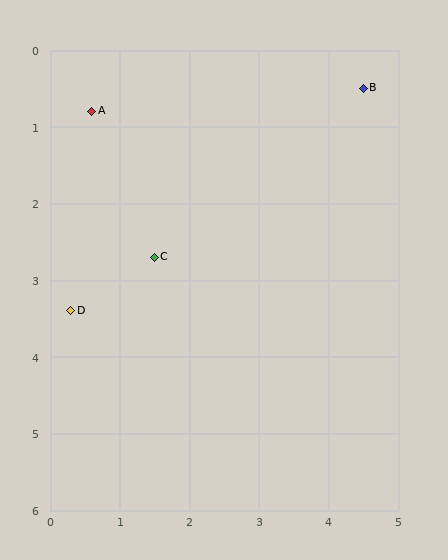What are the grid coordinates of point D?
Point D is at approximately (0.3, 3.4).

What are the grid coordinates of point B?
Point B is at approximately (4.5, 0.5).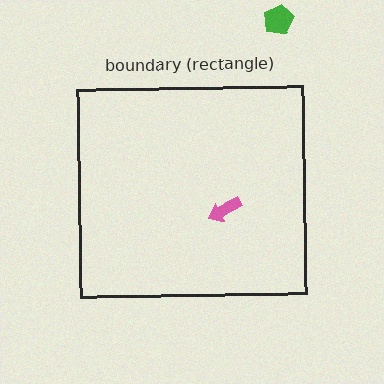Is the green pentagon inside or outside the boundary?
Outside.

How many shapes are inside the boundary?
1 inside, 1 outside.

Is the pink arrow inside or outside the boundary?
Inside.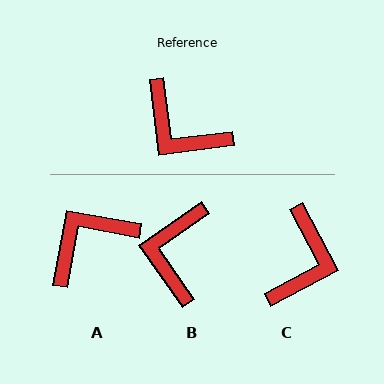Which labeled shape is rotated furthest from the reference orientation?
C, about 111 degrees away.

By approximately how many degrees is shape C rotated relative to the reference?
Approximately 111 degrees counter-clockwise.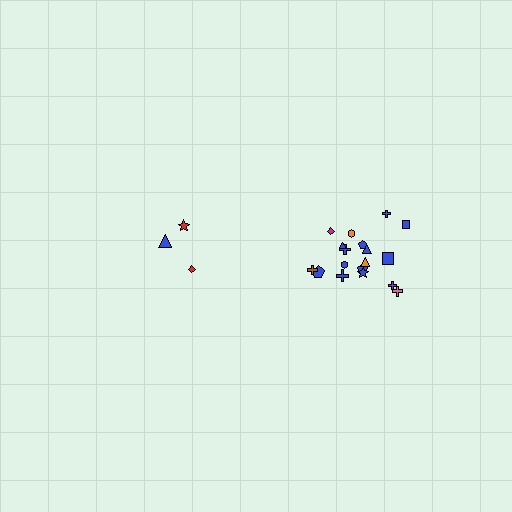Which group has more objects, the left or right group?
The right group.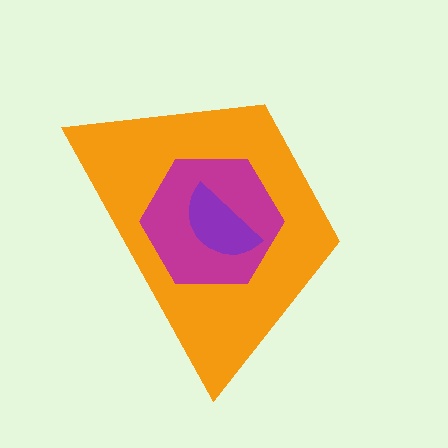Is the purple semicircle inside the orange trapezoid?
Yes.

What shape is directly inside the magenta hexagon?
The purple semicircle.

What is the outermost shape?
The orange trapezoid.